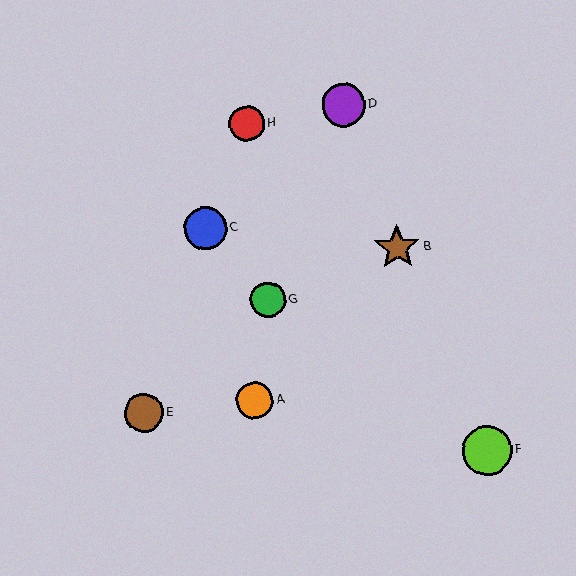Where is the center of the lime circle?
The center of the lime circle is at (487, 450).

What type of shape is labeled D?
Shape D is a purple circle.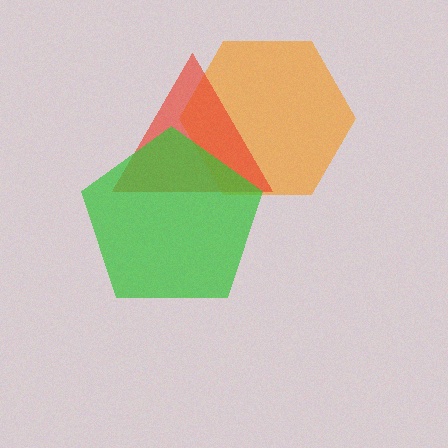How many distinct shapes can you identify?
There are 3 distinct shapes: an orange hexagon, a red triangle, a green pentagon.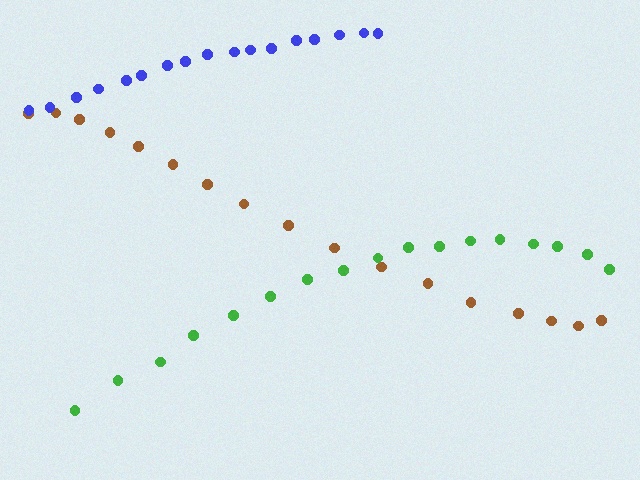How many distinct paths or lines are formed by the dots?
There are 3 distinct paths.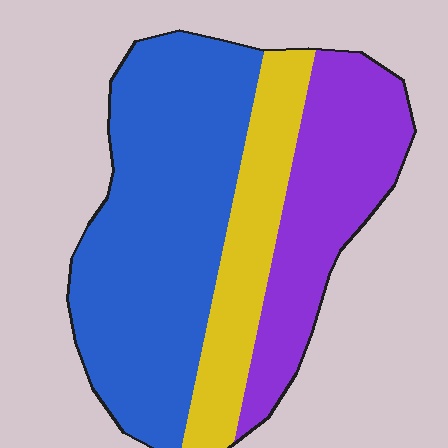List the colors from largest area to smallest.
From largest to smallest: blue, purple, yellow.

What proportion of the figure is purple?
Purple covers roughly 30% of the figure.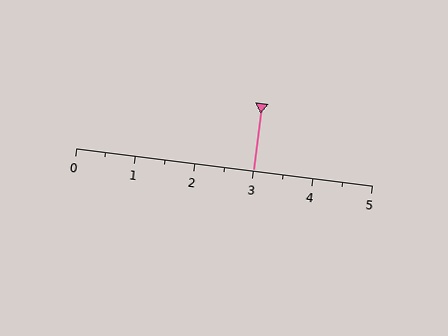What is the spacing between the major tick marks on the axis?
The major ticks are spaced 1 apart.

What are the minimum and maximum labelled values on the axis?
The axis runs from 0 to 5.